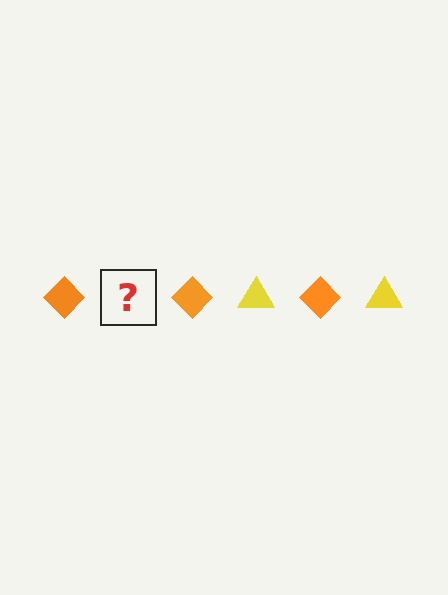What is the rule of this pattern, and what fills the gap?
The rule is that the pattern alternates between orange diamond and yellow triangle. The gap should be filled with a yellow triangle.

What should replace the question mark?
The question mark should be replaced with a yellow triangle.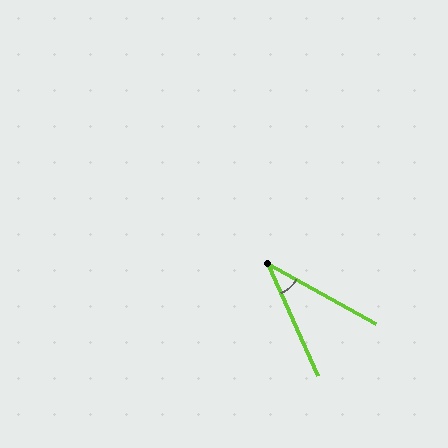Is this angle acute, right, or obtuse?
It is acute.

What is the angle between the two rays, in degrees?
Approximately 37 degrees.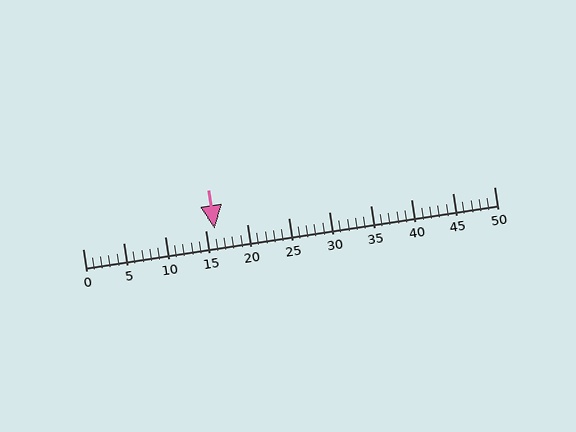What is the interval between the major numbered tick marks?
The major tick marks are spaced 5 units apart.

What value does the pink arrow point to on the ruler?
The pink arrow points to approximately 16.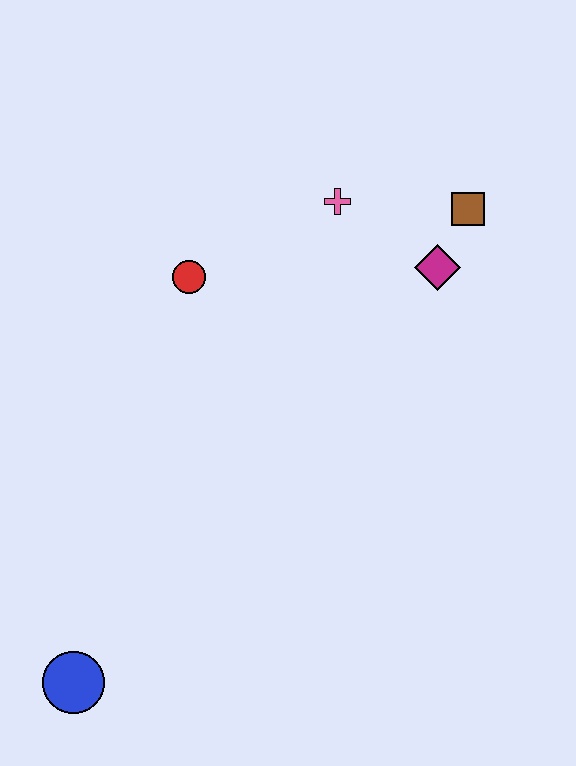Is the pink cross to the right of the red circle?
Yes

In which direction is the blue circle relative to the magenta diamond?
The blue circle is below the magenta diamond.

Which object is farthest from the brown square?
The blue circle is farthest from the brown square.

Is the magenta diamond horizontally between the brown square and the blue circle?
Yes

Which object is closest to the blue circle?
The red circle is closest to the blue circle.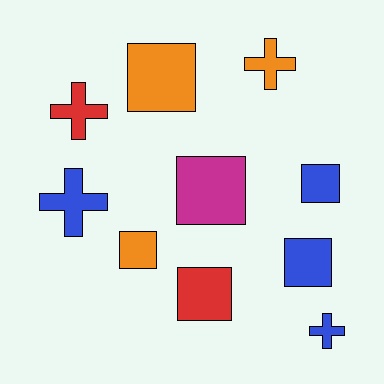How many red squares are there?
There is 1 red square.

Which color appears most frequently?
Blue, with 4 objects.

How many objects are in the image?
There are 10 objects.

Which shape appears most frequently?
Square, with 6 objects.